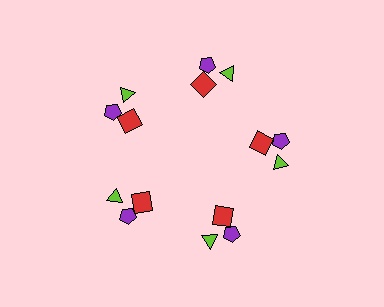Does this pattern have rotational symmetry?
Yes, this pattern has 5-fold rotational symmetry. It looks the same after rotating 72 degrees around the center.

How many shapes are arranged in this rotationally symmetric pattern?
There are 15 shapes, arranged in 5 groups of 3.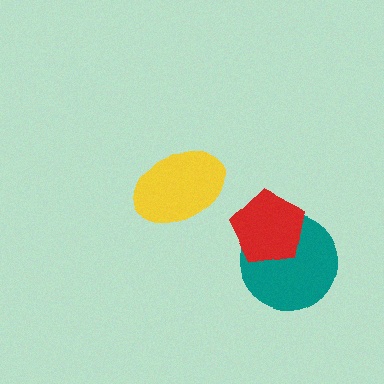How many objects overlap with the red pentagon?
1 object overlaps with the red pentagon.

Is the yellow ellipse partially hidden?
No, no other shape covers it.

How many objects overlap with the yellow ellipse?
0 objects overlap with the yellow ellipse.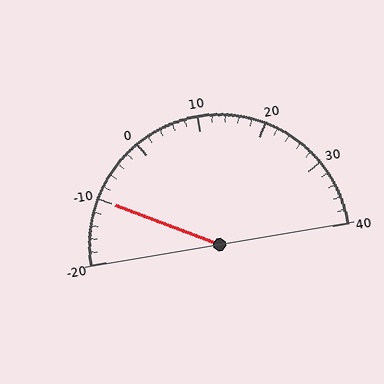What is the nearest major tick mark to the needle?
The nearest major tick mark is -10.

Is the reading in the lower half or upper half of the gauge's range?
The reading is in the lower half of the range (-20 to 40).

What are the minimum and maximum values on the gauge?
The gauge ranges from -20 to 40.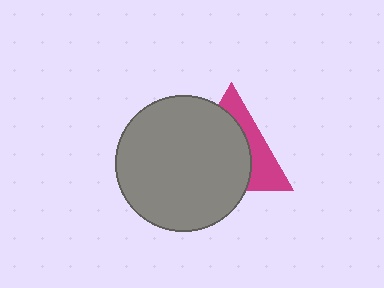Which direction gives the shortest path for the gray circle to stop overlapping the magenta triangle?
Moving toward the lower-left gives the shortest separation.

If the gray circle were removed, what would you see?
You would see the complete magenta triangle.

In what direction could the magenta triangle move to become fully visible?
The magenta triangle could move toward the upper-right. That would shift it out from behind the gray circle entirely.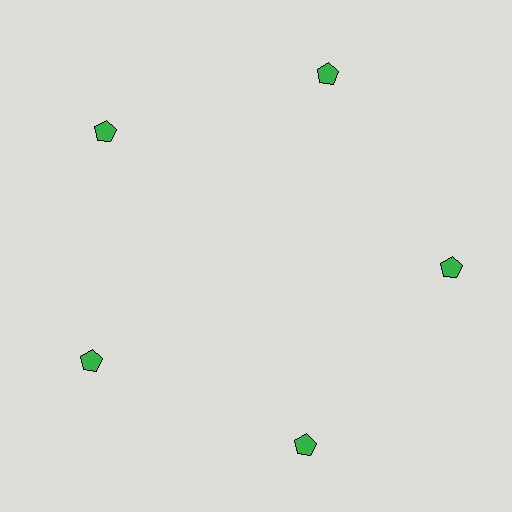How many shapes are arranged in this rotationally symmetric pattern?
There are 5 shapes, arranged in 5 groups of 1.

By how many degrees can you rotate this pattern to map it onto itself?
The pattern maps onto itself every 72 degrees of rotation.